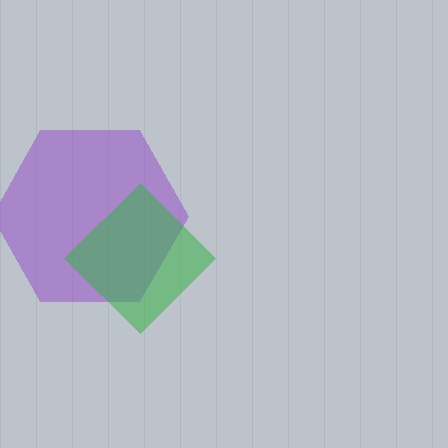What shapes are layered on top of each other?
The layered shapes are: a purple hexagon, a green diamond.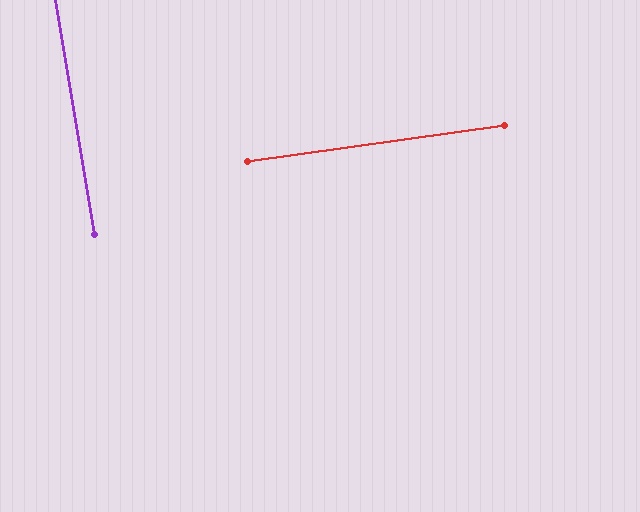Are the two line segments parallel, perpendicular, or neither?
Perpendicular — they meet at approximately 89°.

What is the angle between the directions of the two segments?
Approximately 89 degrees.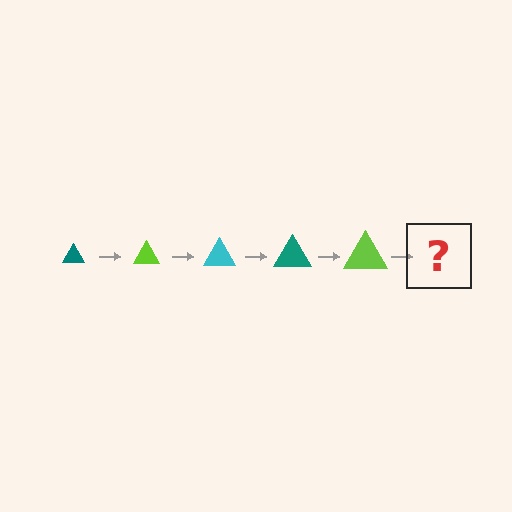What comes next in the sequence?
The next element should be a cyan triangle, larger than the previous one.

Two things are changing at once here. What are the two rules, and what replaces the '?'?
The two rules are that the triangle grows larger each step and the color cycles through teal, lime, and cyan. The '?' should be a cyan triangle, larger than the previous one.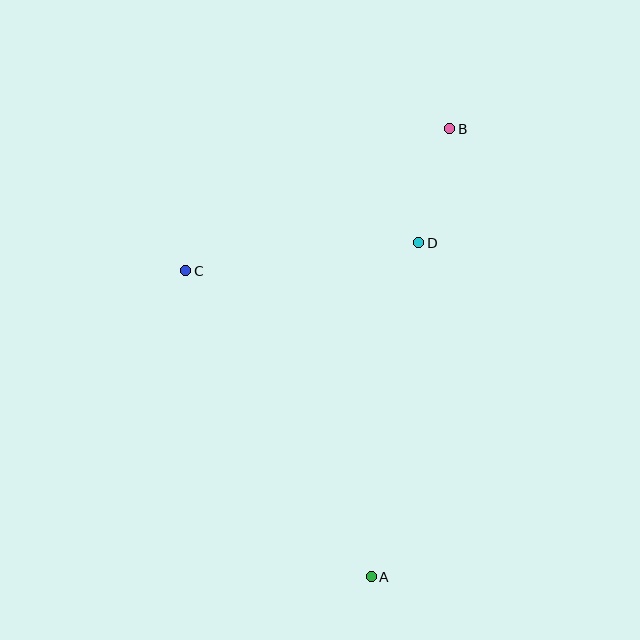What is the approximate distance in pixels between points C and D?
The distance between C and D is approximately 234 pixels.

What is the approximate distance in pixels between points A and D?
The distance between A and D is approximately 337 pixels.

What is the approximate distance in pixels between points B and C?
The distance between B and C is approximately 300 pixels.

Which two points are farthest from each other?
Points A and B are farthest from each other.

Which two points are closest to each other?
Points B and D are closest to each other.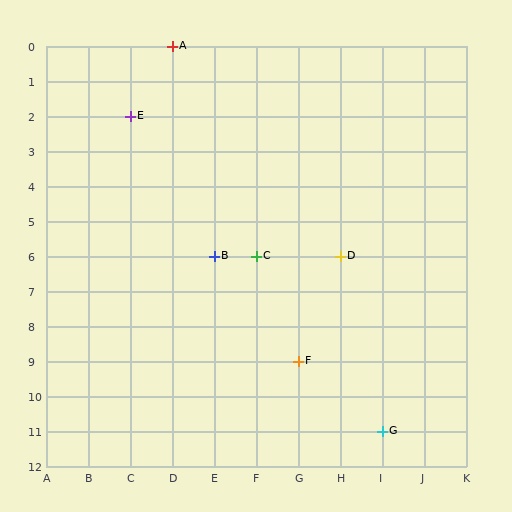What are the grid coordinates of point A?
Point A is at grid coordinates (D, 0).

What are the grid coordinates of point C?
Point C is at grid coordinates (F, 6).